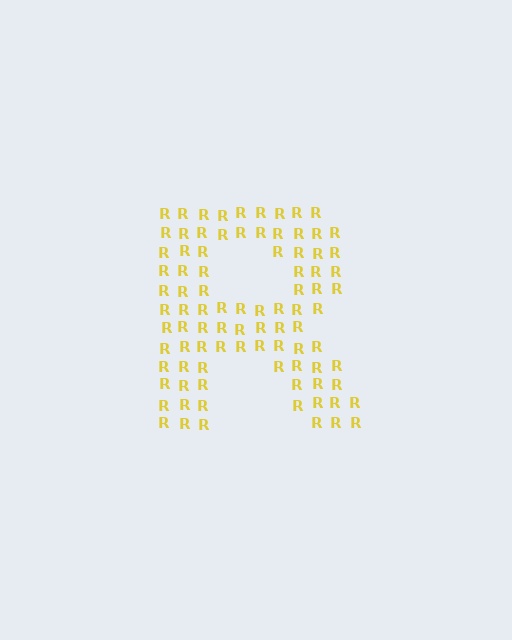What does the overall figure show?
The overall figure shows the letter R.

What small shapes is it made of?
It is made of small letter R's.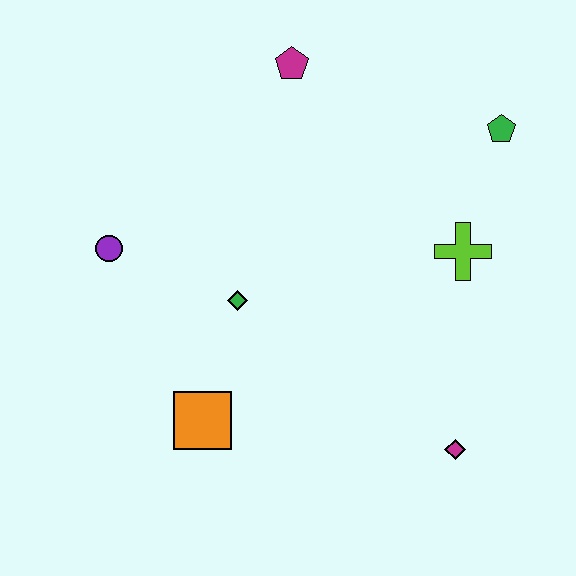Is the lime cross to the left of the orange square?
No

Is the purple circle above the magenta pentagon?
No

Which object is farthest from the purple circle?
The green pentagon is farthest from the purple circle.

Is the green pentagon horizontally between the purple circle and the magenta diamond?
No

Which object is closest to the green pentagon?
The lime cross is closest to the green pentagon.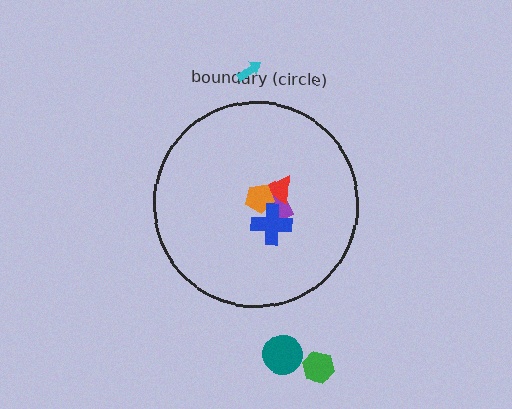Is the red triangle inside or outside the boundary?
Inside.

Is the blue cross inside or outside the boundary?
Inside.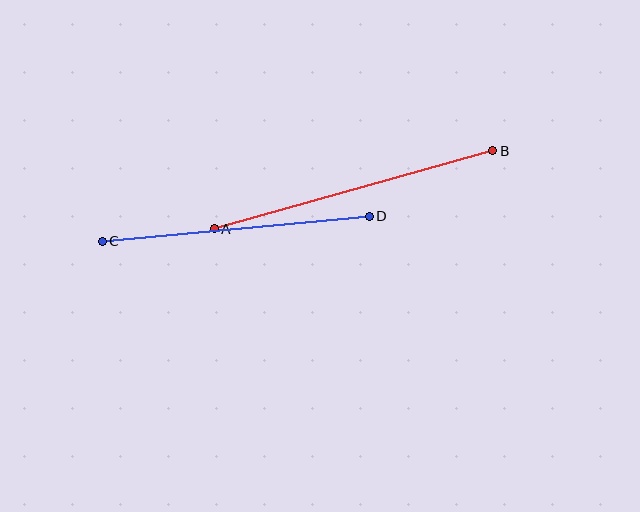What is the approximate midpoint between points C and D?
The midpoint is at approximately (236, 229) pixels.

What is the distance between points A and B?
The distance is approximately 289 pixels.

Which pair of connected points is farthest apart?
Points A and B are farthest apart.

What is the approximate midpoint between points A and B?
The midpoint is at approximately (354, 190) pixels.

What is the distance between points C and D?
The distance is approximately 268 pixels.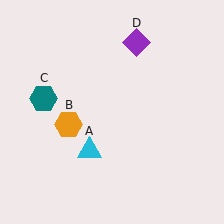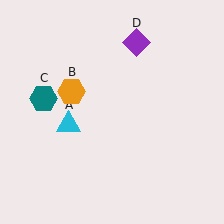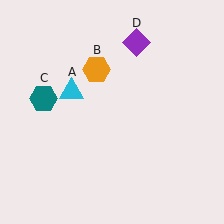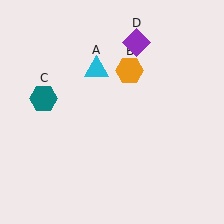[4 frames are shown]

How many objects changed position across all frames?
2 objects changed position: cyan triangle (object A), orange hexagon (object B).